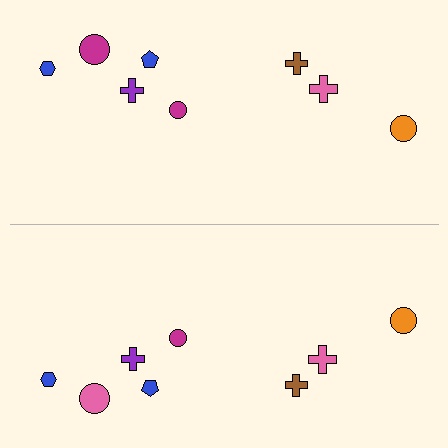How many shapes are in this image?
There are 16 shapes in this image.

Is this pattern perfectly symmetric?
No, the pattern is not perfectly symmetric. The pink circle on the bottom side breaks the symmetry — its mirror counterpart is magenta.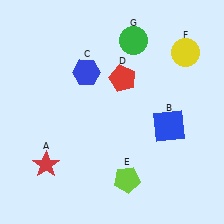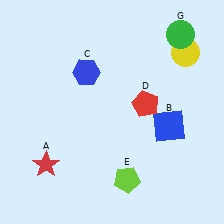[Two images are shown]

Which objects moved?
The objects that moved are: the red pentagon (D), the green circle (G).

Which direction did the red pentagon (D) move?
The red pentagon (D) moved down.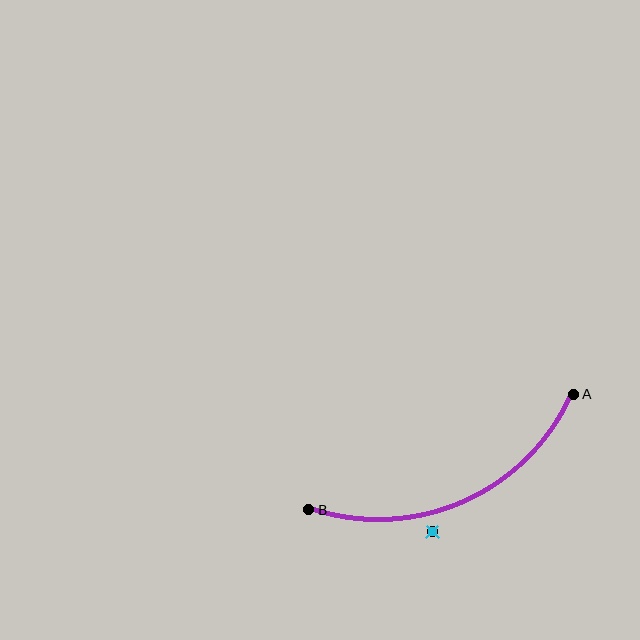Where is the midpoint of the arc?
The arc midpoint is the point on the curve farthest from the straight line joining A and B. It sits below that line.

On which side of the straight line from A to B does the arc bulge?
The arc bulges below the straight line connecting A and B.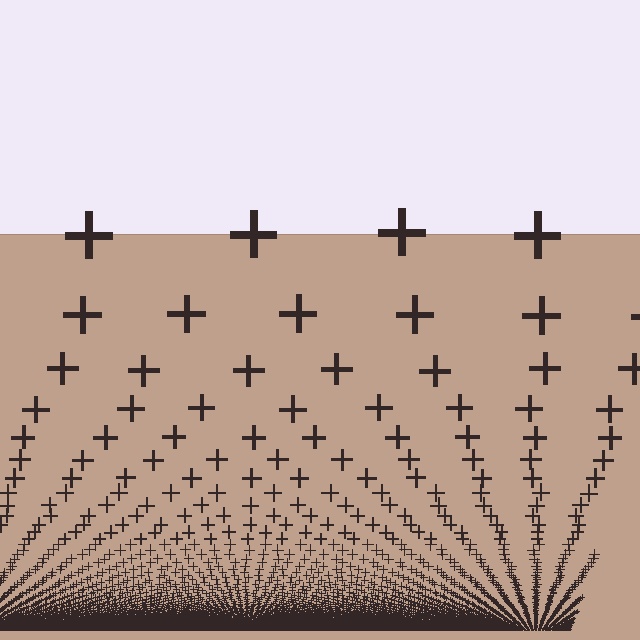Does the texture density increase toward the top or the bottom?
Density increases toward the bottom.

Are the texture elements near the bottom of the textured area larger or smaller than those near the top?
Smaller. The gradient is inverted — elements near the bottom are smaller and denser.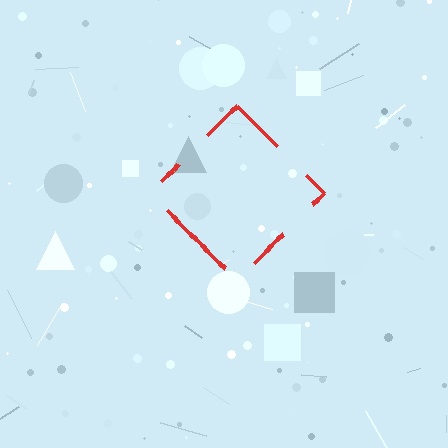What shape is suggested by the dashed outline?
The dashed outline suggests a diamond.